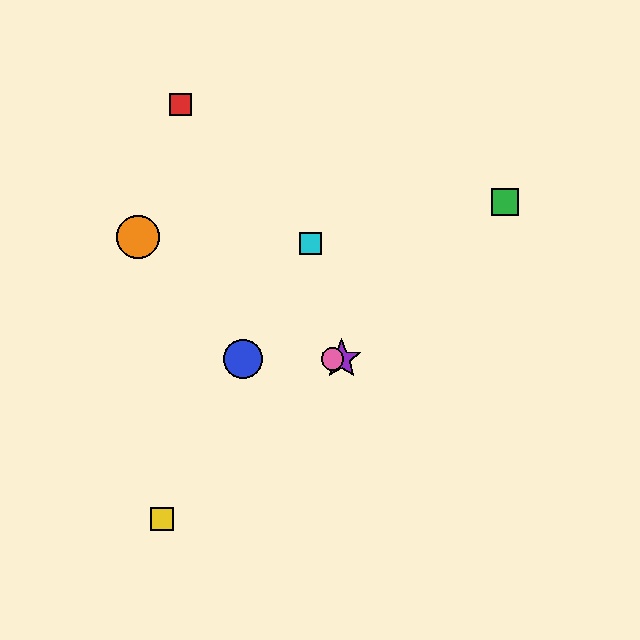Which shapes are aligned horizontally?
The blue circle, the purple star, the pink circle are aligned horizontally.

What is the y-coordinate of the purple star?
The purple star is at y≈359.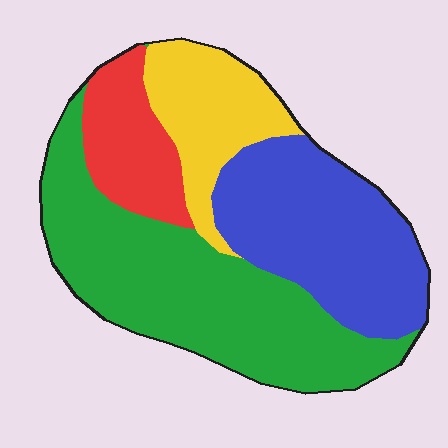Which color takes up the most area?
Green, at roughly 40%.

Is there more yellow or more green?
Green.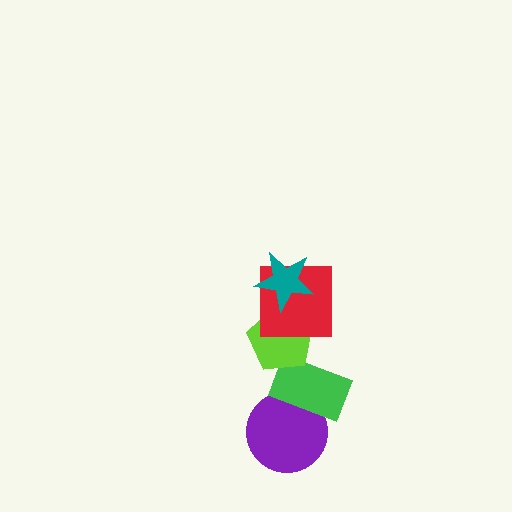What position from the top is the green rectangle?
The green rectangle is 4th from the top.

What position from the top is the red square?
The red square is 2nd from the top.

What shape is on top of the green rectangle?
The lime pentagon is on top of the green rectangle.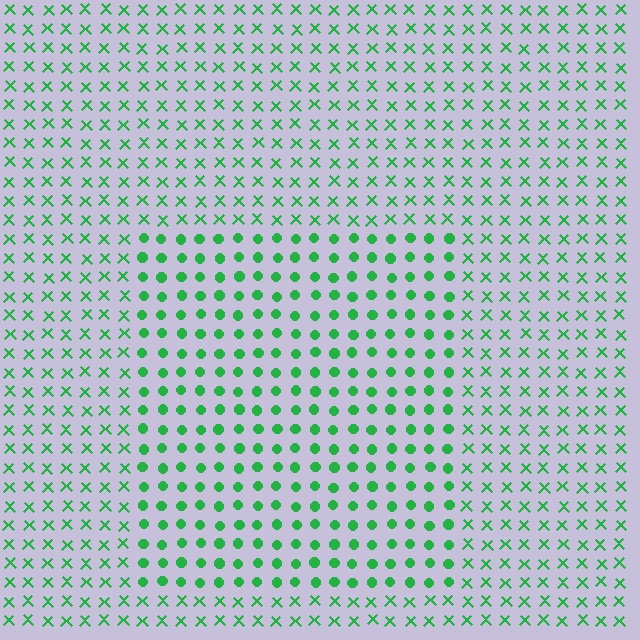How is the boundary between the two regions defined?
The boundary is defined by a change in element shape: circles inside vs. X marks outside. All elements share the same color and spacing.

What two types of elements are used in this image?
The image uses circles inside the rectangle region and X marks outside it.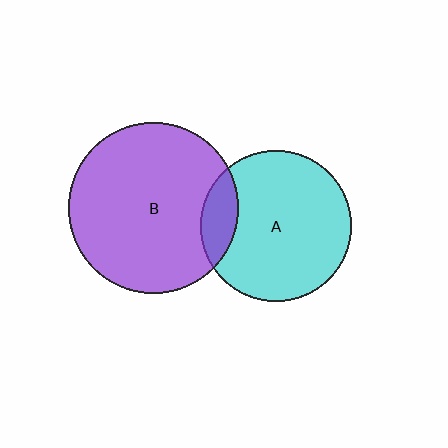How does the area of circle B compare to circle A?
Approximately 1.3 times.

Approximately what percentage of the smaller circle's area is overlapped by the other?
Approximately 15%.